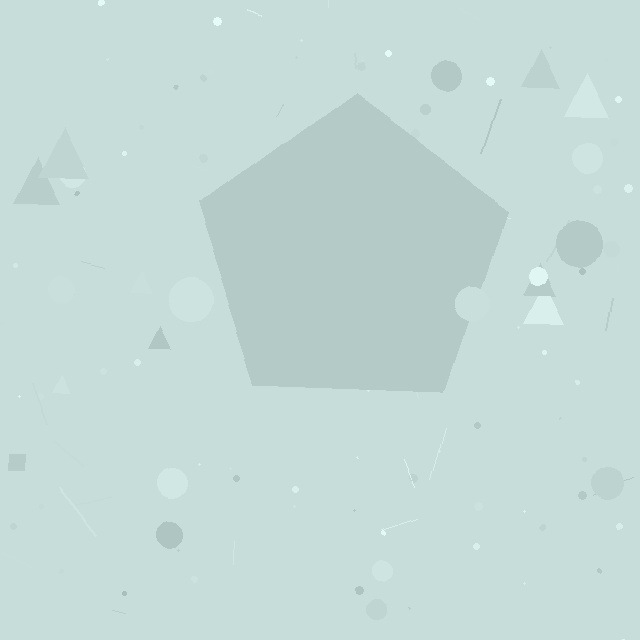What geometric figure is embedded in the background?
A pentagon is embedded in the background.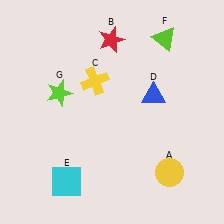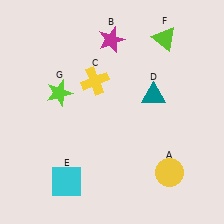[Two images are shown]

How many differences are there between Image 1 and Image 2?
There are 2 differences between the two images.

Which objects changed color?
B changed from red to magenta. D changed from blue to teal.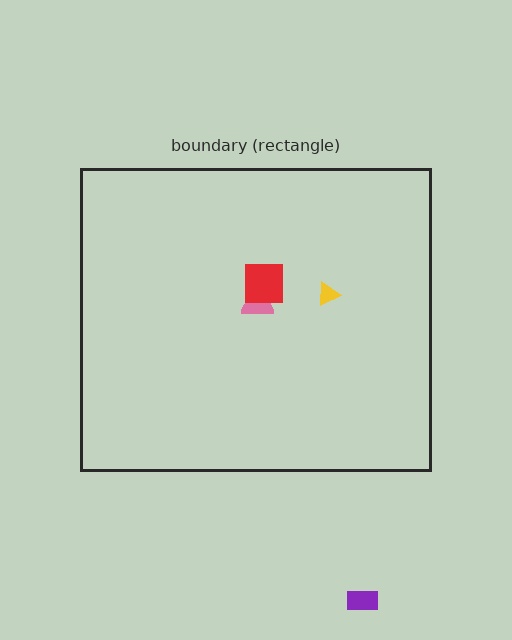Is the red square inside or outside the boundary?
Inside.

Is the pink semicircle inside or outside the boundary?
Inside.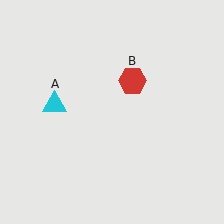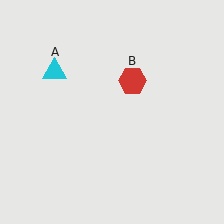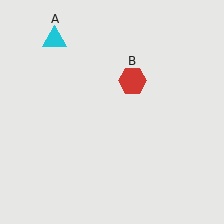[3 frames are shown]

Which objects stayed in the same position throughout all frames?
Red hexagon (object B) remained stationary.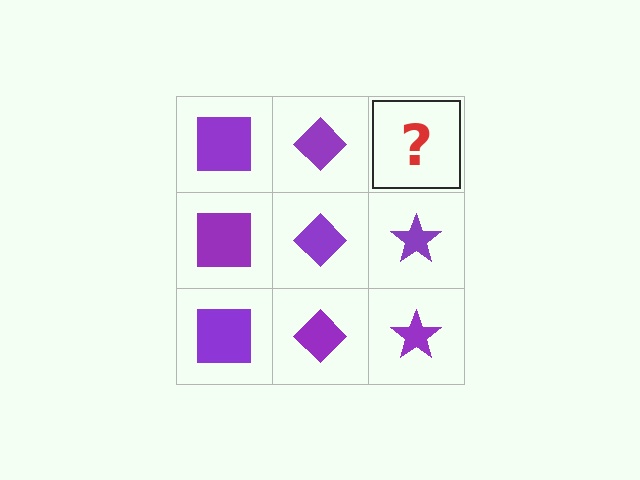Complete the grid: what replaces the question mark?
The question mark should be replaced with a purple star.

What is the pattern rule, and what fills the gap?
The rule is that each column has a consistent shape. The gap should be filled with a purple star.